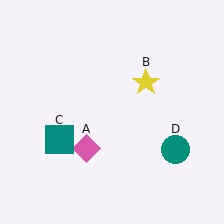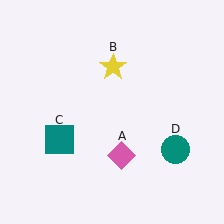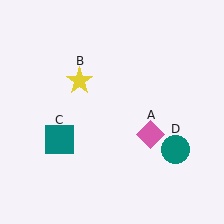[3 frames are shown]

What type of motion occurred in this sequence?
The pink diamond (object A), yellow star (object B) rotated counterclockwise around the center of the scene.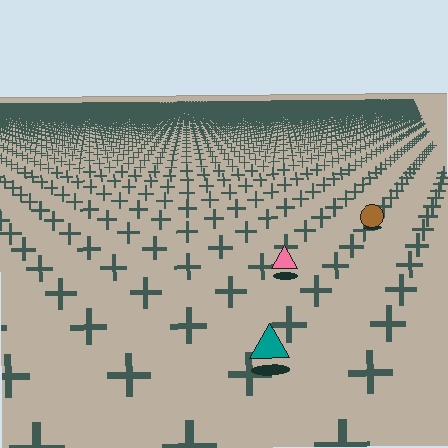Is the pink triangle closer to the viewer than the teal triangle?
No. The teal triangle is closer — you can tell from the texture gradient: the ground texture is coarser near it.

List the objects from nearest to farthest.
From nearest to farthest: the teal triangle, the pink triangle, the brown circle.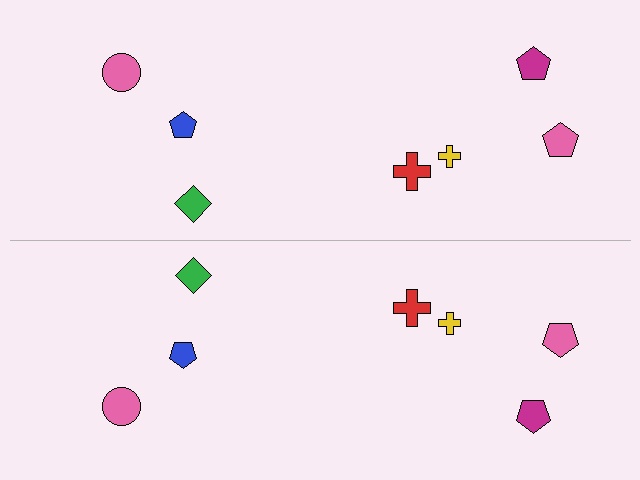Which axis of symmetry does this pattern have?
The pattern has a horizontal axis of symmetry running through the center of the image.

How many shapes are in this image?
There are 14 shapes in this image.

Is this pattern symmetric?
Yes, this pattern has bilateral (reflection) symmetry.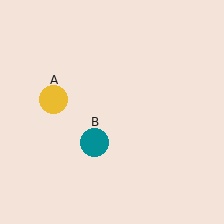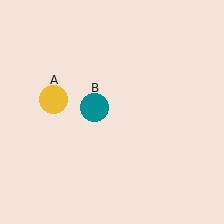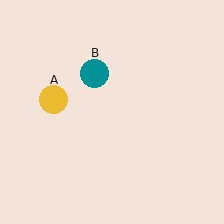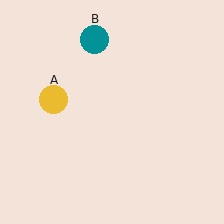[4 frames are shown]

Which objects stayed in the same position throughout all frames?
Yellow circle (object A) remained stationary.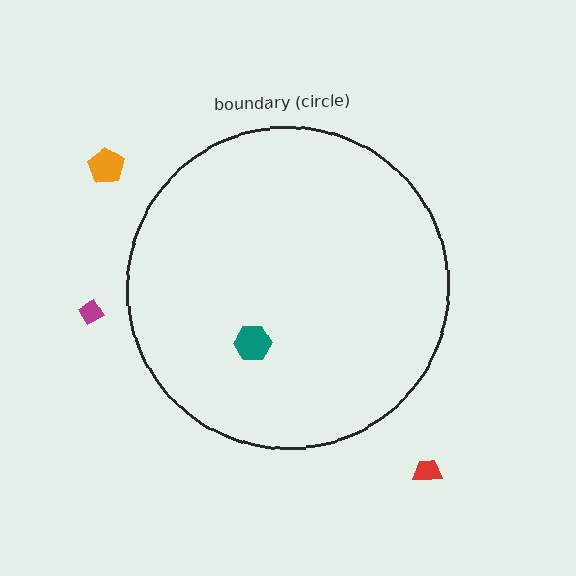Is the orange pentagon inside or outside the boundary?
Outside.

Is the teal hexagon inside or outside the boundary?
Inside.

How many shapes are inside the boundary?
1 inside, 3 outside.